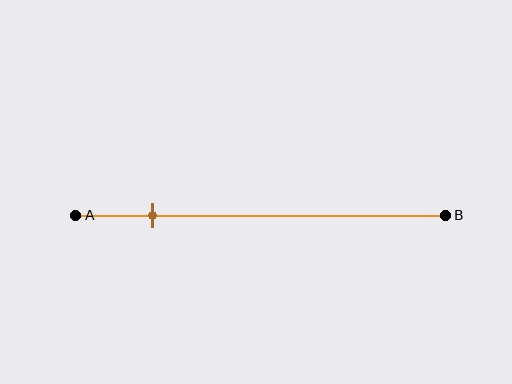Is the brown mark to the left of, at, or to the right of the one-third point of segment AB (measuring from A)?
The brown mark is to the left of the one-third point of segment AB.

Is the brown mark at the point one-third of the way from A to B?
No, the mark is at about 20% from A, not at the 33% one-third point.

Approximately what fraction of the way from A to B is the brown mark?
The brown mark is approximately 20% of the way from A to B.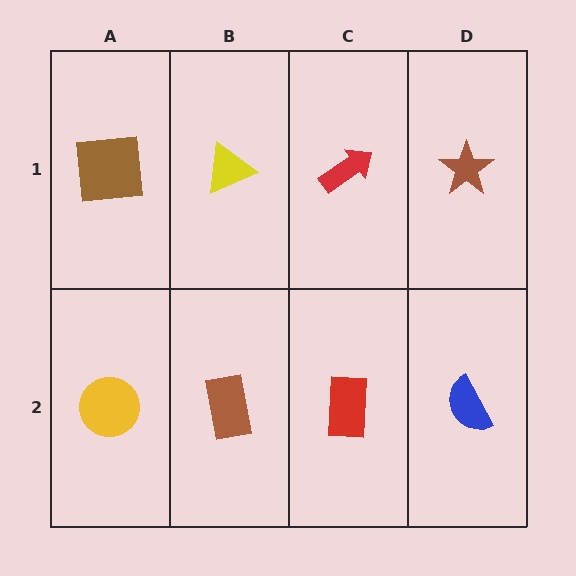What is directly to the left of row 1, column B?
A brown square.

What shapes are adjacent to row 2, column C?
A red arrow (row 1, column C), a brown rectangle (row 2, column B), a blue semicircle (row 2, column D).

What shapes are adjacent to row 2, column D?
A brown star (row 1, column D), a red rectangle (row 2, column C).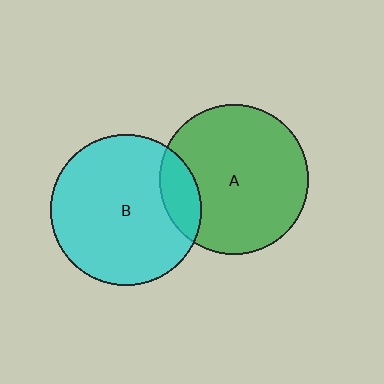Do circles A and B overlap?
Yes.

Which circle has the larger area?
Circle B (cyan).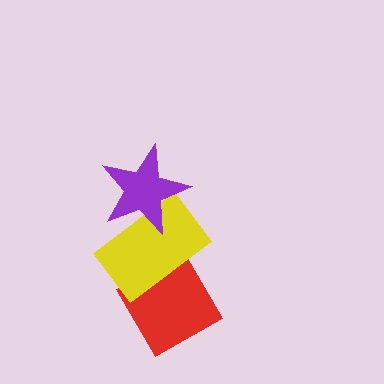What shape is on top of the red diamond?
The yellow rectangle is on top of the red diamond.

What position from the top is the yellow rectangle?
The yellow rectangle is 2nd from the top.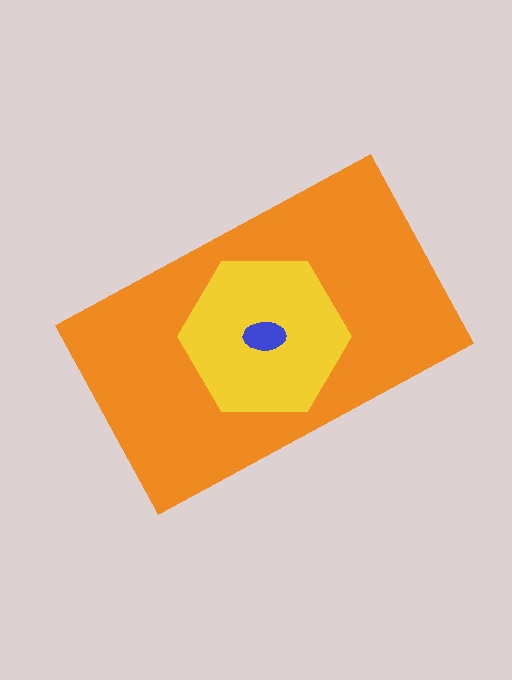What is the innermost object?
The blue ellipse.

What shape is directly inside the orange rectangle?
The yellow hexagon.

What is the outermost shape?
The orange rectangle.